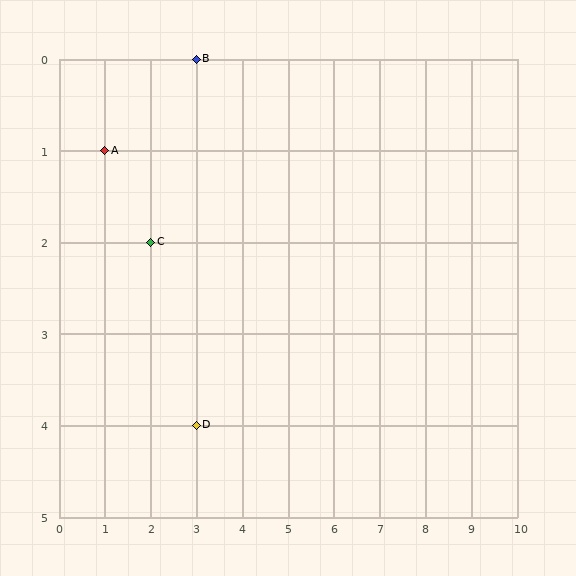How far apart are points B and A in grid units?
Points B and A are 2 columns and 1 row apart (about 2.2 grid units diagonally).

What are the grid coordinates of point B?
Point B is at grid coordinates (3, 0).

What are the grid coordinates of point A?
Point A is at grid coordinates (1, 1).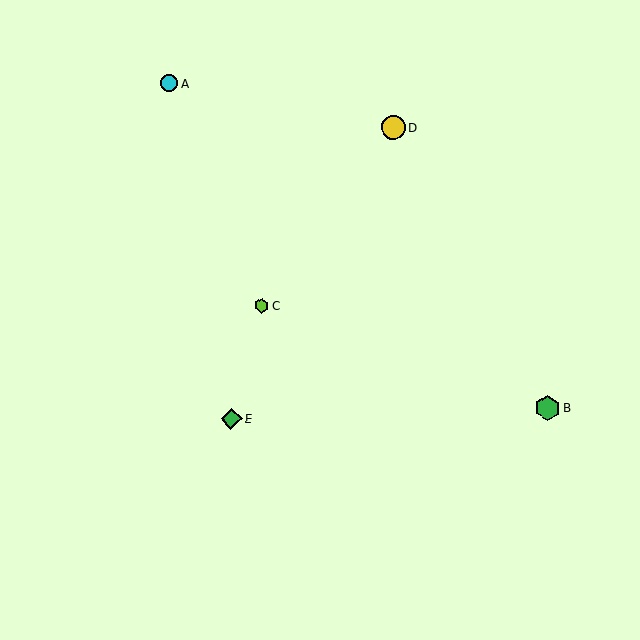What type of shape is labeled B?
Shape B is a green hexagon.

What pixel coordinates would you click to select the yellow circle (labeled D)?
Click at (393, 127) to select the yellow circle D.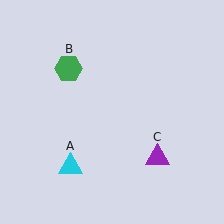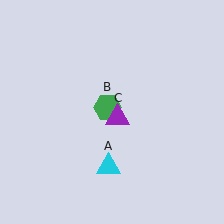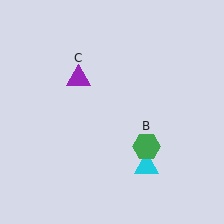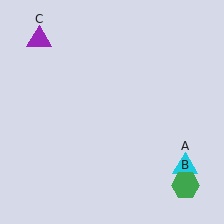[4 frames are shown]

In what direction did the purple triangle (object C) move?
The purple triangle (object C) moved up and to the left.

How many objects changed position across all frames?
3 objects changed position: cyan triangle (object A), green hexagon (object B), purple triangle (object C).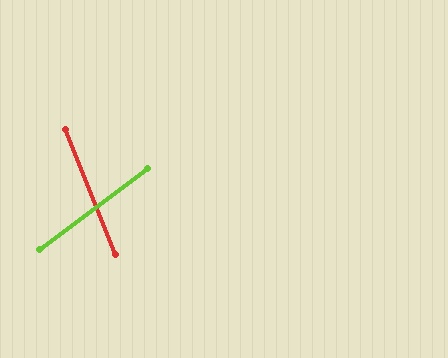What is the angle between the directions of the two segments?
Approximately 75 degrees.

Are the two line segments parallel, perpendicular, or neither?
Neither parallel nor perpendicular — they differ by about 75°.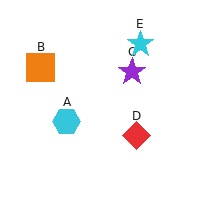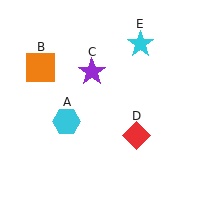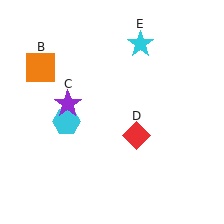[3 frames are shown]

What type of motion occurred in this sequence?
The purple star (object C) rotated counterclockwise around the center of the scene.